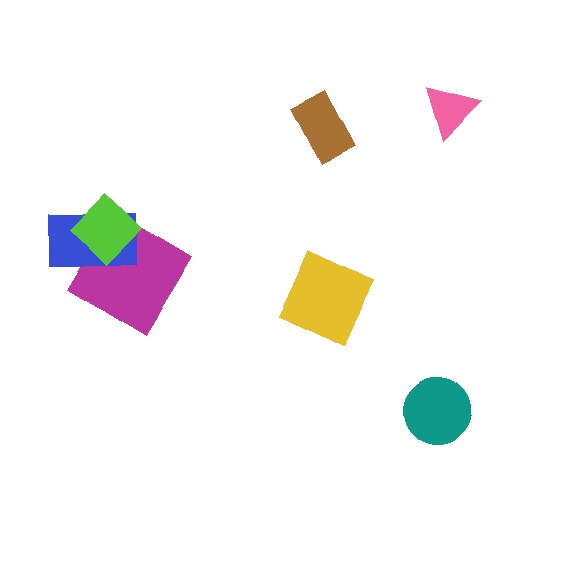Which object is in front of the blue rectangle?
The lime diamond is in front of the blue rectangle.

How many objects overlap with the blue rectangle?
2 objects overlap with the blue rectangle.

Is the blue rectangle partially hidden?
Yes, it is partially covered by another shape.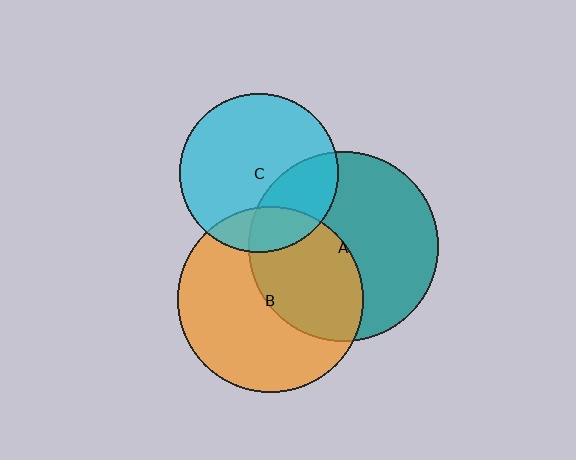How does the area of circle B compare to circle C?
Approximately 1.4 times.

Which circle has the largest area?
Circle A (teal).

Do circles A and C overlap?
Yes.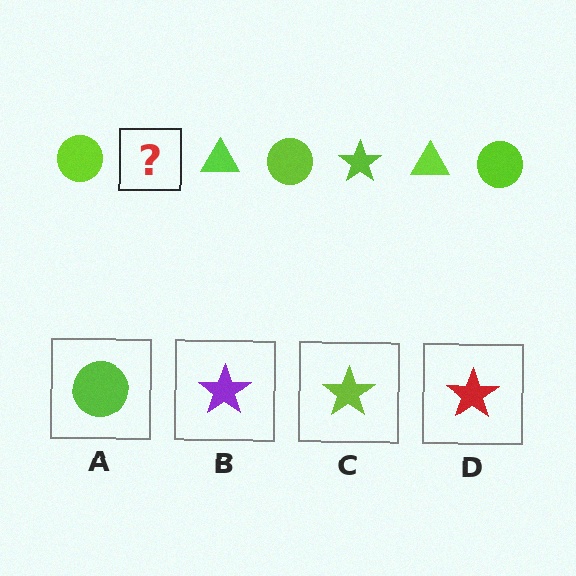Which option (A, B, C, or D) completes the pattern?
C.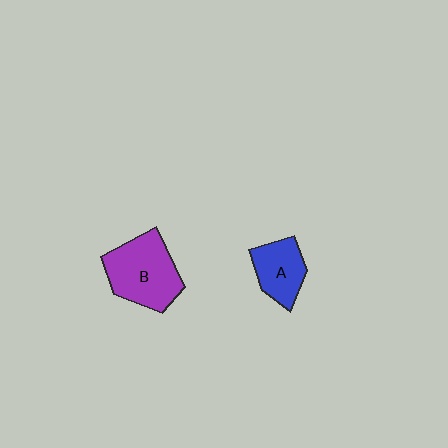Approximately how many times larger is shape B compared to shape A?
Approximately 1.6 times.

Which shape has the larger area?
Shape B (purple).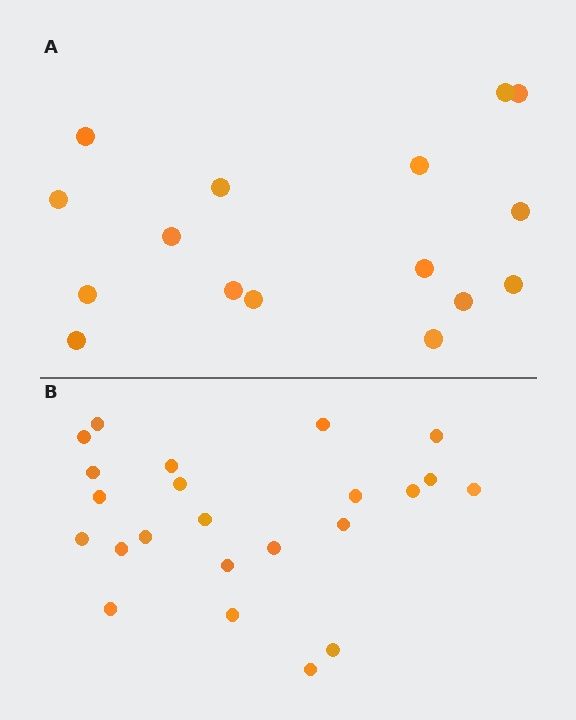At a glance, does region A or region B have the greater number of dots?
Region B (the bottom region) has more dots.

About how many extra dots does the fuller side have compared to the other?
Region B has roughly 8 or so more dots than region A.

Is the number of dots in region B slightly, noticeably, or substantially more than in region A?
Region B has noticeably more, but not dramatically so. The ratio is roughly 1.4 to 1.